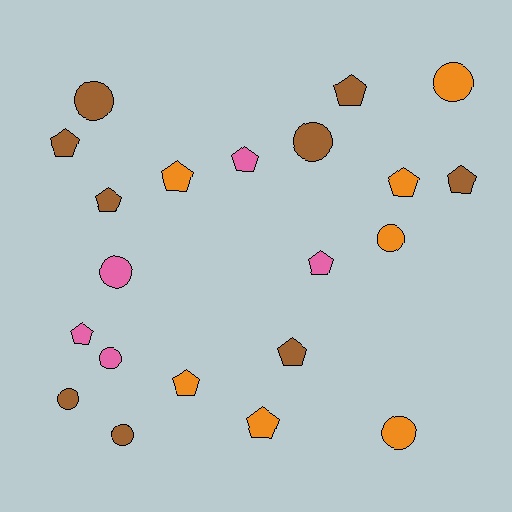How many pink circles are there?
There are 2 pink circles.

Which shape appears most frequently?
Pentagon, with 12 objects.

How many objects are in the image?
There are 21 objects.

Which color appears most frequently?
Brown, with 9 objects.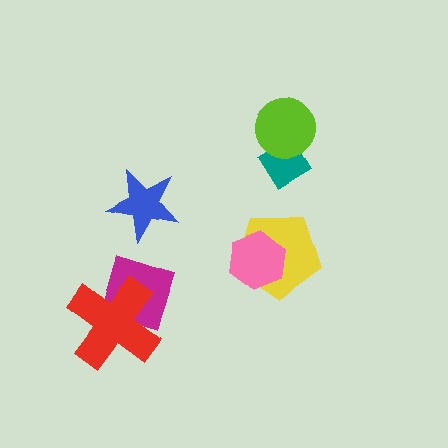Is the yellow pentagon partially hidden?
Yes, it is partially covered by another shape.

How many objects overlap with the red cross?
1 object overlaps with the red cross.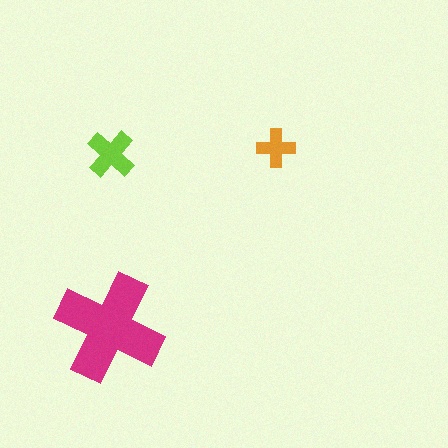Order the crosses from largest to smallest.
the magenta one, the lime one, the orange one.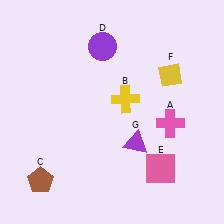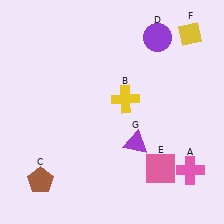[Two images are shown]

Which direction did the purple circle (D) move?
The purple circle (D) moved right.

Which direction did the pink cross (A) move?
The pink cross (A) moved down.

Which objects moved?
The objects that moved are: the pink cross (A), the purple circle (D), the yellow diamond (F).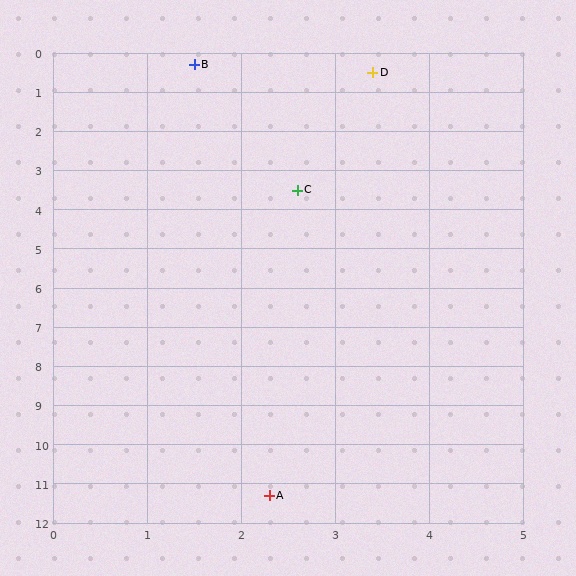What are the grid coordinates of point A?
Point A is at approximately (2.3, 11.3).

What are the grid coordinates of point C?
Point C is at approximately (2.6, 3.5).